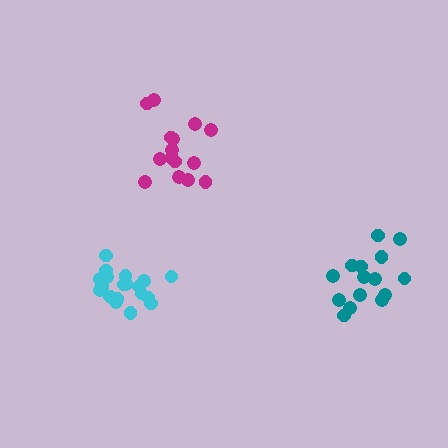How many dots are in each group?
Group 1: 15 dots, Group 2: 15 dots, Group 3: 19 dots (49 total).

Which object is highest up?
The magenta cluster is topmost.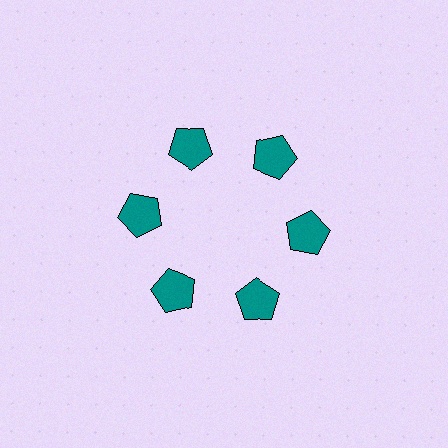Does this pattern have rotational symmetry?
Yes, this pattern has 6-fold rotational symmetry. It looks the same after rotating 60 degrees around the center.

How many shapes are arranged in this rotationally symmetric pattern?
There are 6 shapes, arranged in 6 groups of 1.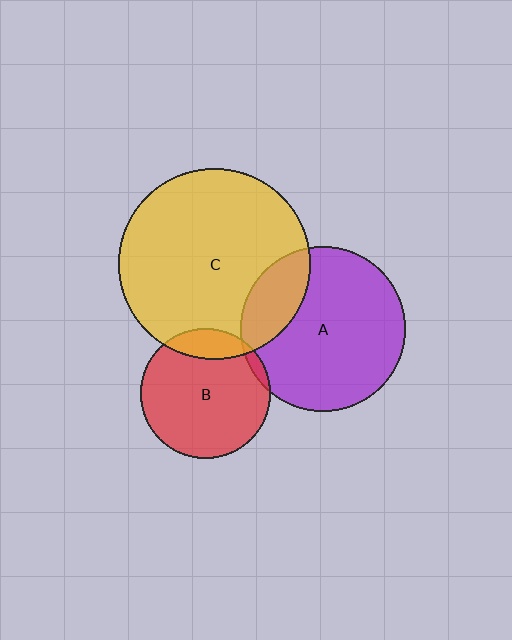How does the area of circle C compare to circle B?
Approximately 2.2 times.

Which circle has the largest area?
Circle C (yellow).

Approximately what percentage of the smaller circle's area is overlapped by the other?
Approximately 20%.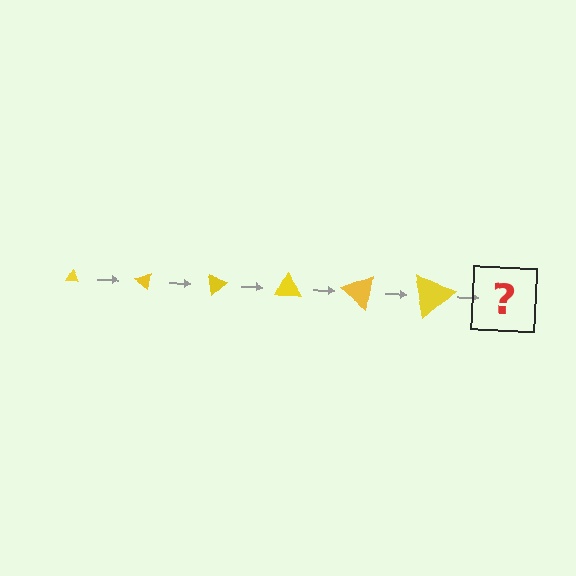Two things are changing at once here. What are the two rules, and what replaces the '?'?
The two rules are that the triangle grows larger each step and it rotates 40 degrees each step. The '?' should be a triangle, larger than the previous one and rotated 240 degrees from the start.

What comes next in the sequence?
The next element should be a triangle, larger than the previous one and rotated 240 degrees from the start.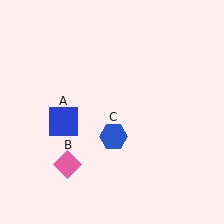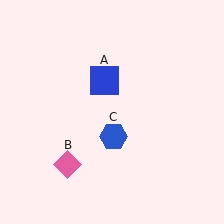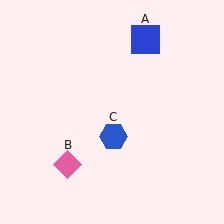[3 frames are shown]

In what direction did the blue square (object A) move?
The blue square (object A) moved up and to the right.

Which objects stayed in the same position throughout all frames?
Pink diamond (object B) and blue hexagon (object C) remained stationary.